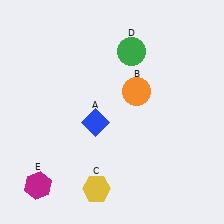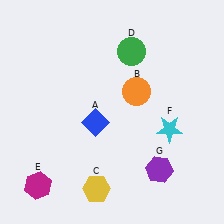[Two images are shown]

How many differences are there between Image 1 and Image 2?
There are 2 differences between the two images.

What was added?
A cyan star (F), a purple hexagon (G) were added in Image 2.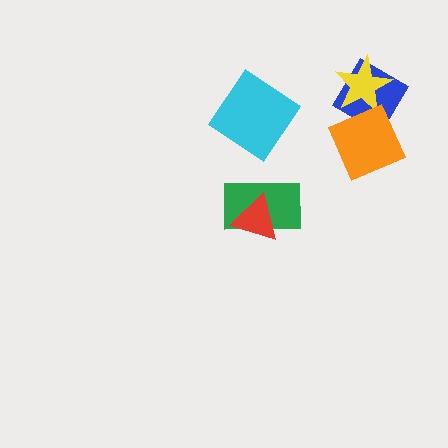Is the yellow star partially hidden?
Yes, it is partially covered by another shape.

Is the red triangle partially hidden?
No, no other shape covers it.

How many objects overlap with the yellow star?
2 objects overlap with the yellow star.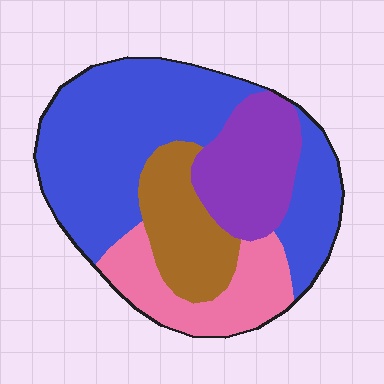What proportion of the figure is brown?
Brown covers around 15% of the figure.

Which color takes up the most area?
Blue, at roughly 50%.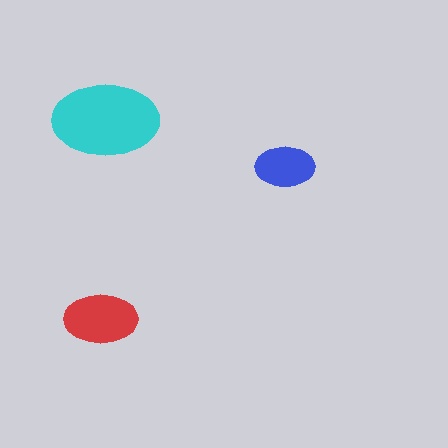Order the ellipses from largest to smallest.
the cyan one, the red one, the blue one.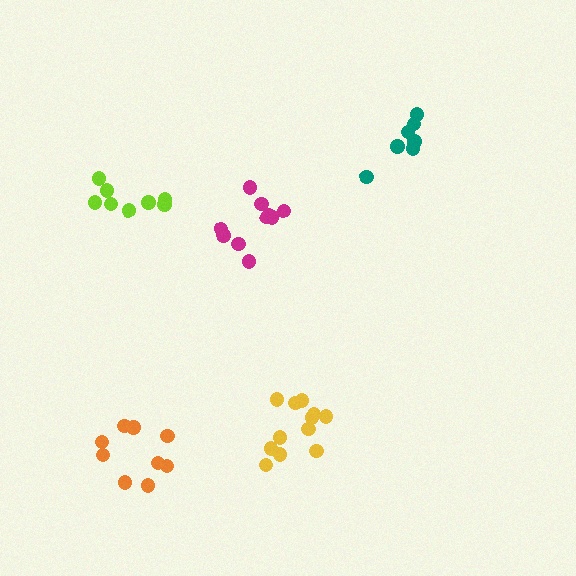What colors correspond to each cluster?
The clusters are colored: yellow, magenta, teal, lime, orange.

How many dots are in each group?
Group 1: 12 dots, Group 2: 10 dots, Group 3: 7 dots, Group 4: 8 dots, Group 5: 9 dots (46 total).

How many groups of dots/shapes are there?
There are 5 groups.